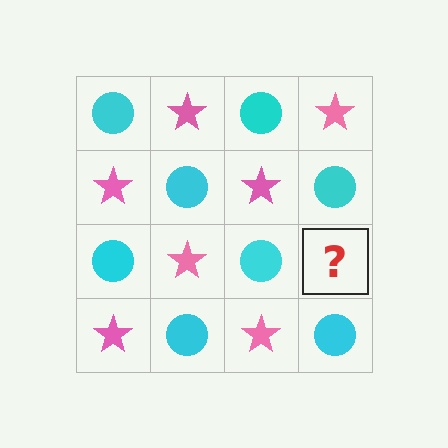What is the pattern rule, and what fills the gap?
The rule is that it alternates cyan circle and pink star in a checkerboard pattern. The gap should be filled with a pink star.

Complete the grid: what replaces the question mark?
The question mark should be replaced with a pink star.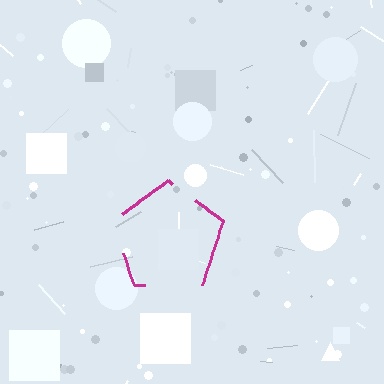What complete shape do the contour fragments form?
The contour fragments form a pentagon.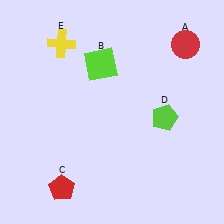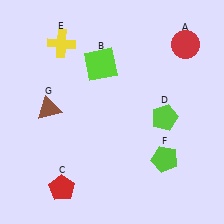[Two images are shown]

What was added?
A lime pentagon (F), a brown triangle (G) were added in Image 2.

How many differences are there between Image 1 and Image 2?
There are 2 differences between the two images.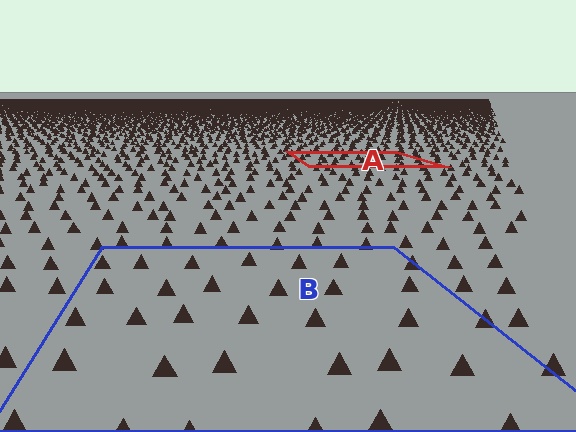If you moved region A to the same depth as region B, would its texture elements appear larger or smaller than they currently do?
They would appear larger. At a closer depth, the same texture elements are projected at a bigger on-screen size.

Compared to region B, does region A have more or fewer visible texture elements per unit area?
Region A has more texture elements per unit area — they are packed more densely because it is farther away.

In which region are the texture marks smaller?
The texture marks are smaller in region A, because it is farther away.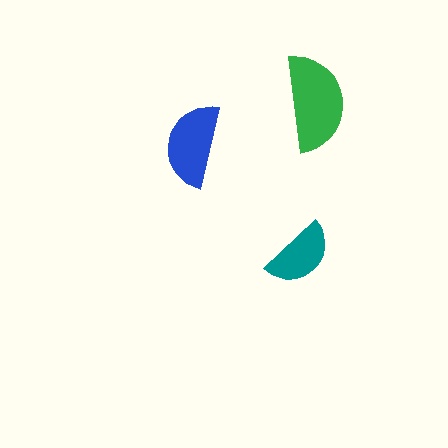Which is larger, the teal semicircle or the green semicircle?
The green one.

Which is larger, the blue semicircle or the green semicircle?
The green one.